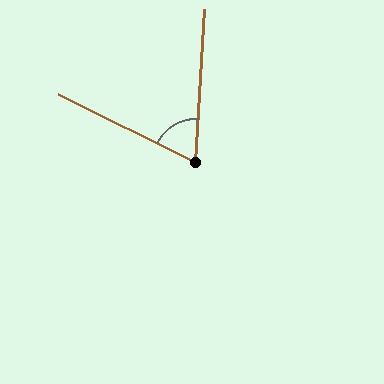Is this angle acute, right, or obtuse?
It is acute.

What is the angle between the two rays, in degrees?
Approximately 67 degrees.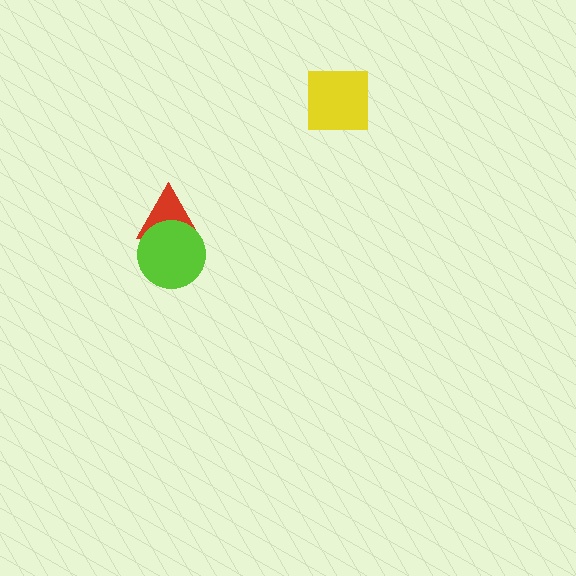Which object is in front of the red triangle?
The lime circle is in front of the red triangle.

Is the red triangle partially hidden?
Yes, it is partially covered by another shape.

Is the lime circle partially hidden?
No, no other shape covers it.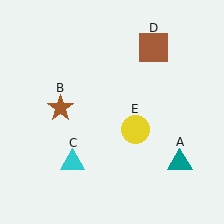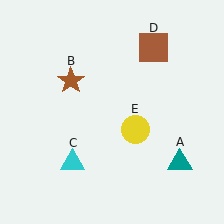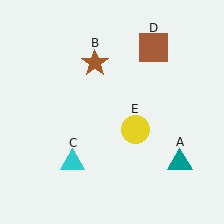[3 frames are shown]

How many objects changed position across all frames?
1 object changed position: brown star (object B).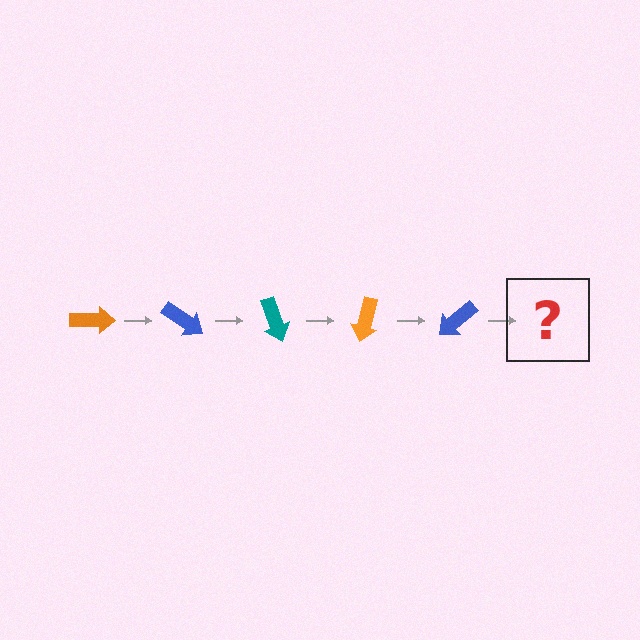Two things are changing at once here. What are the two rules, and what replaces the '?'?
The two rules are that it rotates 35 degrees each step and the color cycles through orange, blue, and teal. The '?' should be a teal arrow, rotated 175 degrees from the start.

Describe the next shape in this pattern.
It should be a teal arrow, rotated 175 degrees from the start.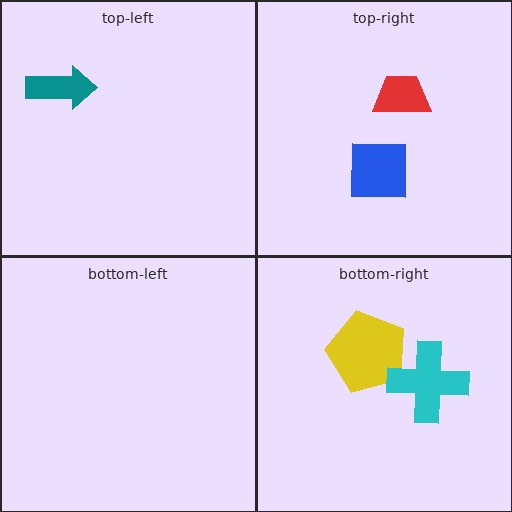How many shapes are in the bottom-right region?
2.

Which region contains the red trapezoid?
The top-right region.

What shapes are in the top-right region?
The blue square, the red trapezoid.